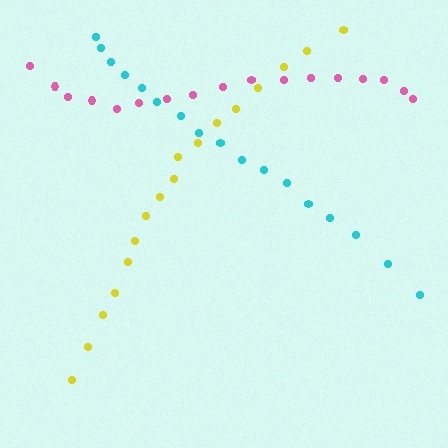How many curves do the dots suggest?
There are 3 distinct paths.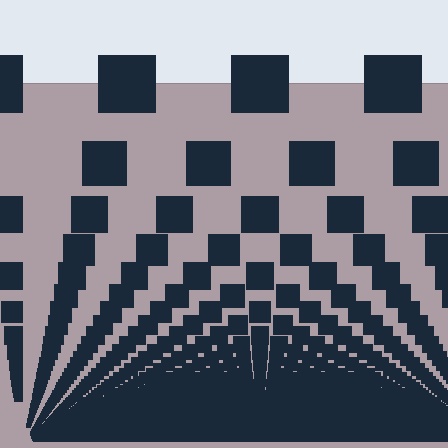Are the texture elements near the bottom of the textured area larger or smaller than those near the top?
Smaller. The gradient is inverted — elements near the bottom are smaller and denser.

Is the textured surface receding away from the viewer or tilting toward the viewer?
The surface appears to tilt toward the viewer. Texture elements get larger and sparser toward the top.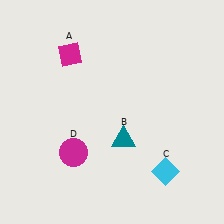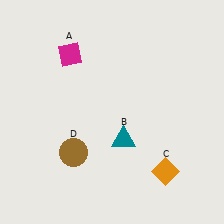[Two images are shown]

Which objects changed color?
C changed from cyan to orange. D changed from magenta to brown.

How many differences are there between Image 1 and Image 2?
There are 2 differences between the two images.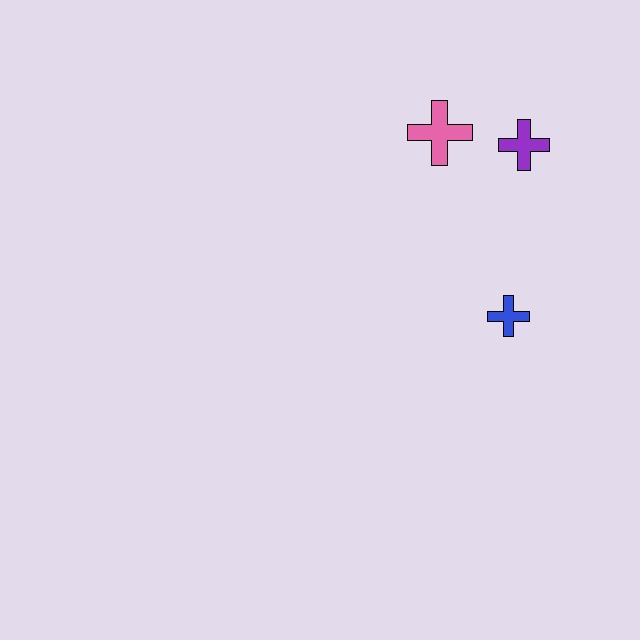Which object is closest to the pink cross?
The purple cross is closest to the pink cross.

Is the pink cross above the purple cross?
Yes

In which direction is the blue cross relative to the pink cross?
The blue cross is below the pink cross.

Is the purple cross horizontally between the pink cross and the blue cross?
No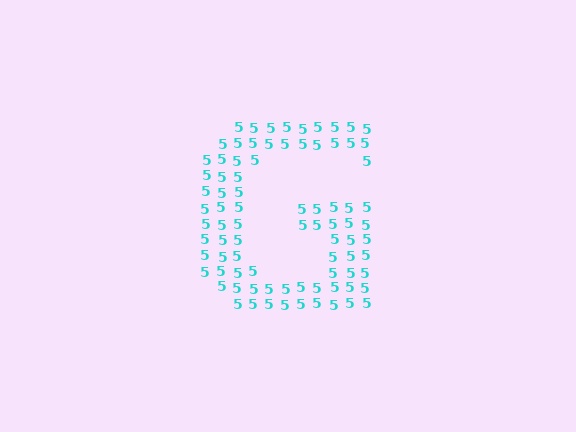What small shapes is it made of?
It is made of small digit 5's.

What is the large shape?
The large shape is the letter G.